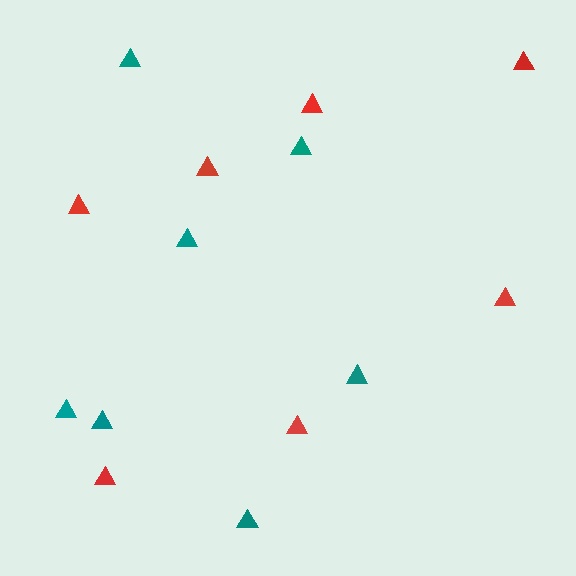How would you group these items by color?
There are 2 groups: one group of red triangles (7) and one group of teal triangles (7).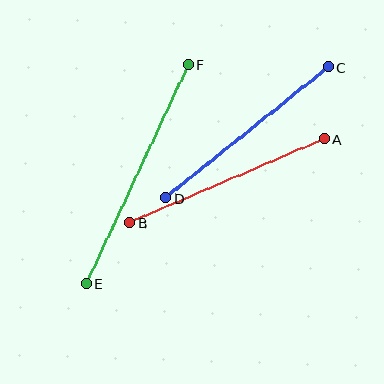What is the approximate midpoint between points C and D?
The midpoint is at approximately (247, 133) pixels.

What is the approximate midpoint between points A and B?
The midpoint is at approximately (227, 181) pixels.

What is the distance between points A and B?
The distance is approximately 212 pixels.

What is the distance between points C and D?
The distance is approximately 209 pixels.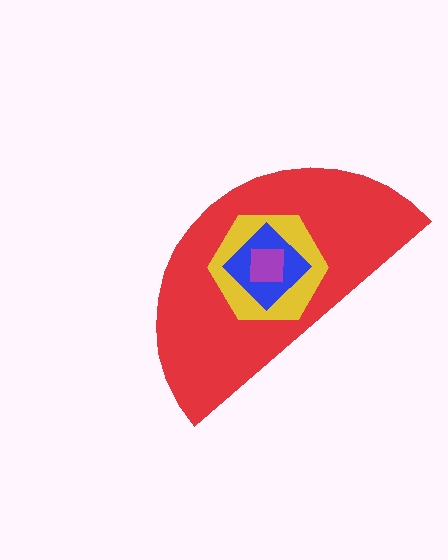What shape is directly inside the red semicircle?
The yellow hexagon.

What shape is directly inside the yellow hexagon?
The blue diamond.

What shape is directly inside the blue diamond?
The purple square.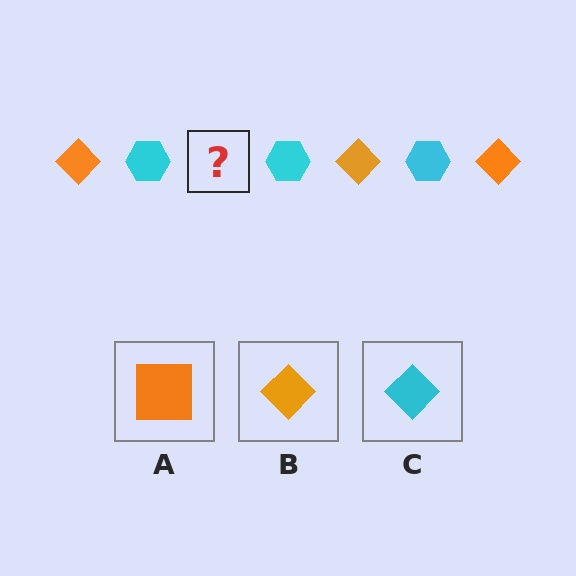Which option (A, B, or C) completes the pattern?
B.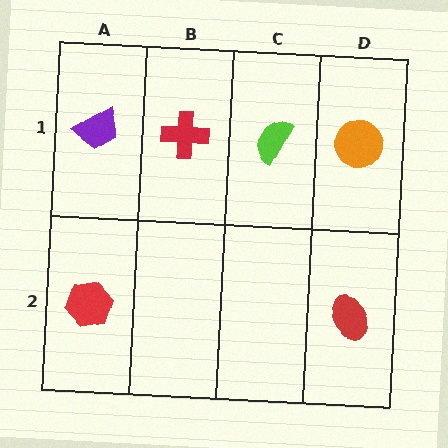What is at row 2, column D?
A red ellipse.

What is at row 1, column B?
A red cross.